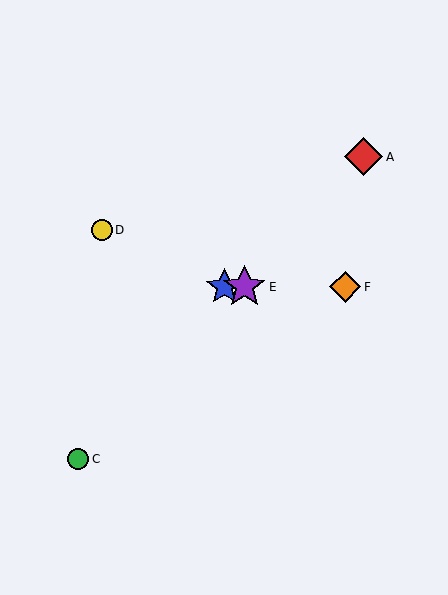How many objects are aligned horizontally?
3 objects (B, E, F) are aligned horizontally.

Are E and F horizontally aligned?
Yes, both are at y≈287.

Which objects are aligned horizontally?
Objects B, E, F are aligned horizontally.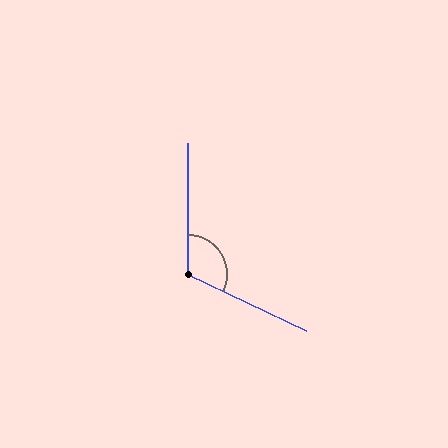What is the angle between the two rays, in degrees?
Approximately 115 degrees.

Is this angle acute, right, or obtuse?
It is obtuse.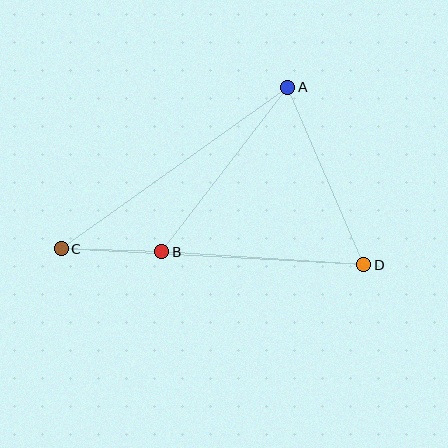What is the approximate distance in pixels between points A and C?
The distance between A and C is approximately 278 pixels.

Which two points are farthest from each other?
Points C and D are farthest from each other.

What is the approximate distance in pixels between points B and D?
The distance between B and D is approximately 202 pixels.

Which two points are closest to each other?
Points B and C are closest to each other.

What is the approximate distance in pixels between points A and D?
The distance between A and D is approximately 193 pixels.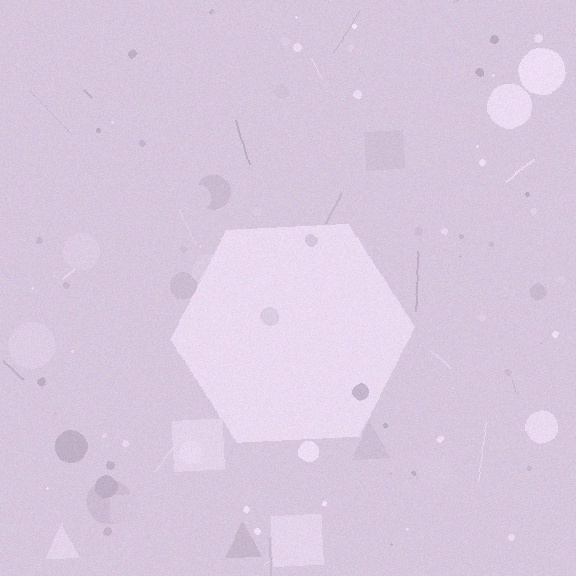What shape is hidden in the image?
A hexagon is hidden in the image.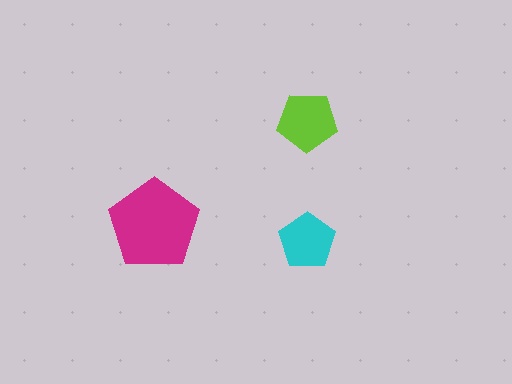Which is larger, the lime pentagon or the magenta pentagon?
The magenta one.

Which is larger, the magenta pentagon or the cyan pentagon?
The magenta one.